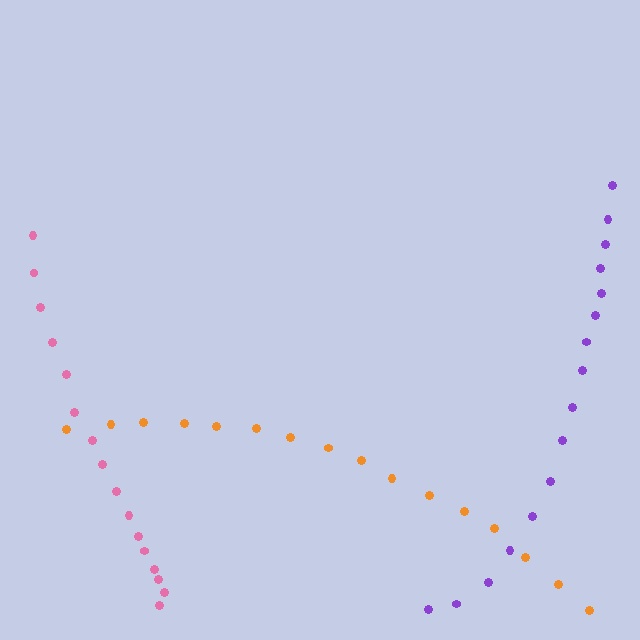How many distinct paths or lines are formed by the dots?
There are 3 distinct paths.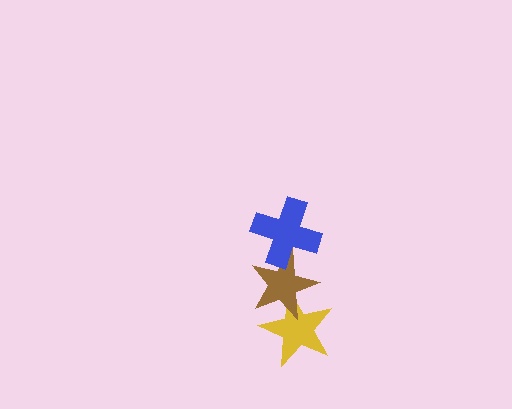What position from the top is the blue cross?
The blue cross is 1st from the top.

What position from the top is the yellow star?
The yellow star is 3rd from the top.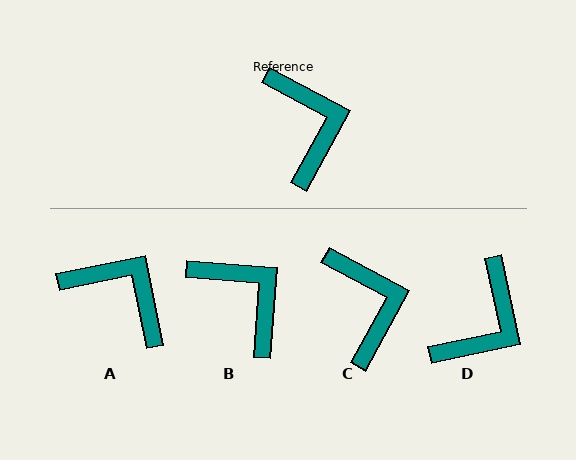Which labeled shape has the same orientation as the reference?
C.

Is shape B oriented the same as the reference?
No, it is off by about 24 degrees.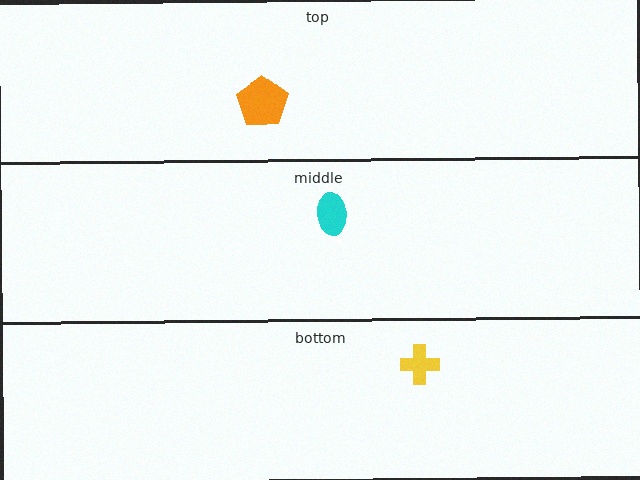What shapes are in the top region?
The orange pentagon.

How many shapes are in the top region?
1.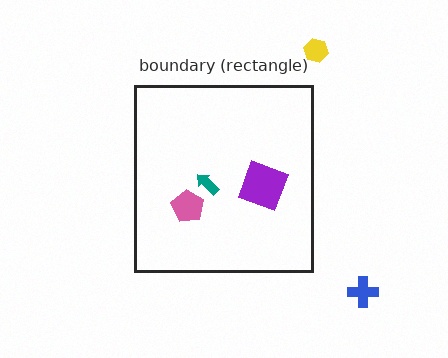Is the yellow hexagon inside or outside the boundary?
Outside.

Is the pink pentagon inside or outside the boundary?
Inside.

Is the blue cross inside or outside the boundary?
Outside.